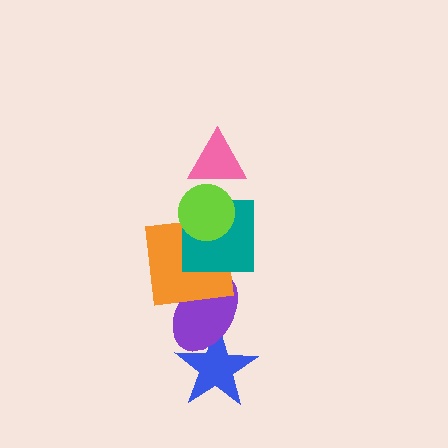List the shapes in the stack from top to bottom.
From top to bottom: the pink triangle, the lime circle, the teal square, the orange square, the purple ellipse, the blue star.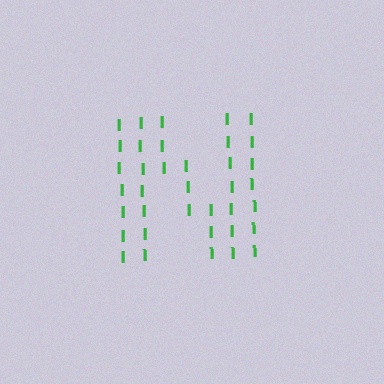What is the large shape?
The large shape is the letter N.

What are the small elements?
The small elements are letter I's.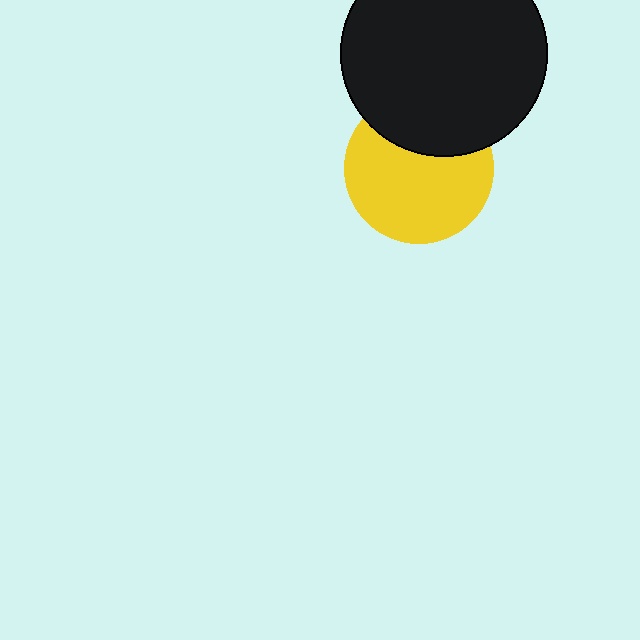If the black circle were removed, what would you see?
You would see the complete yellow circle.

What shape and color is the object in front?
The object in front is a black circle.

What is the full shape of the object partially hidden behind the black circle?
The partially hidden object is a yellow circle.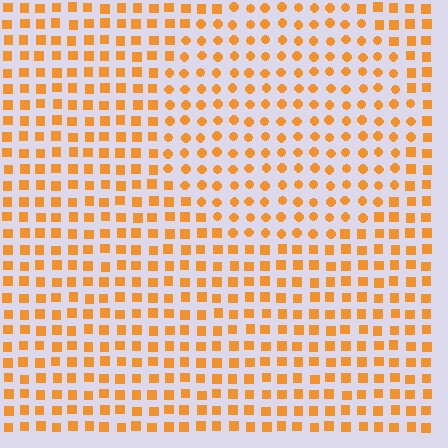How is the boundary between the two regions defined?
The boundary is defined by a change in element shape: circles inside vs. squares outside. All elements share the same color and spacing.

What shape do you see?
I see a circle.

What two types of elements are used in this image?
The image uses circles inside the circle region and squares outside it.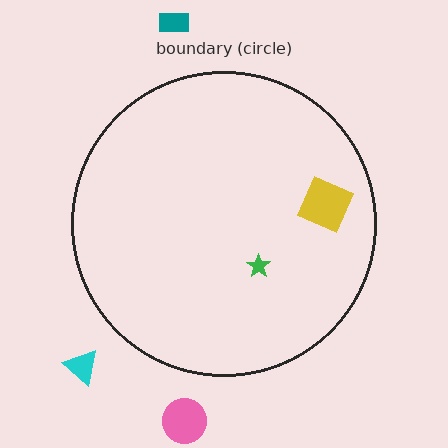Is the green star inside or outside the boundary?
Inside.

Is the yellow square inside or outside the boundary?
Inside.